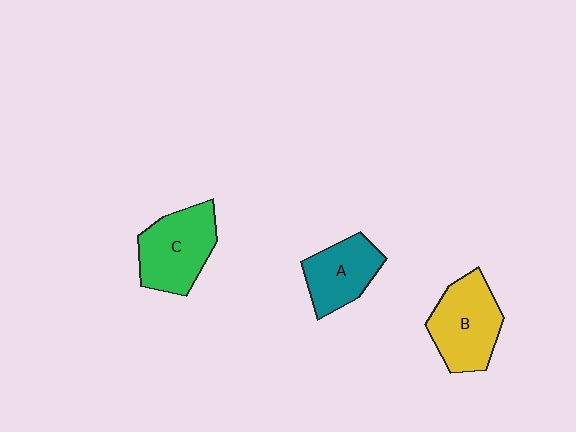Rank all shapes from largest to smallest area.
From largest to smallest: B (yellow), C (green), A (teal).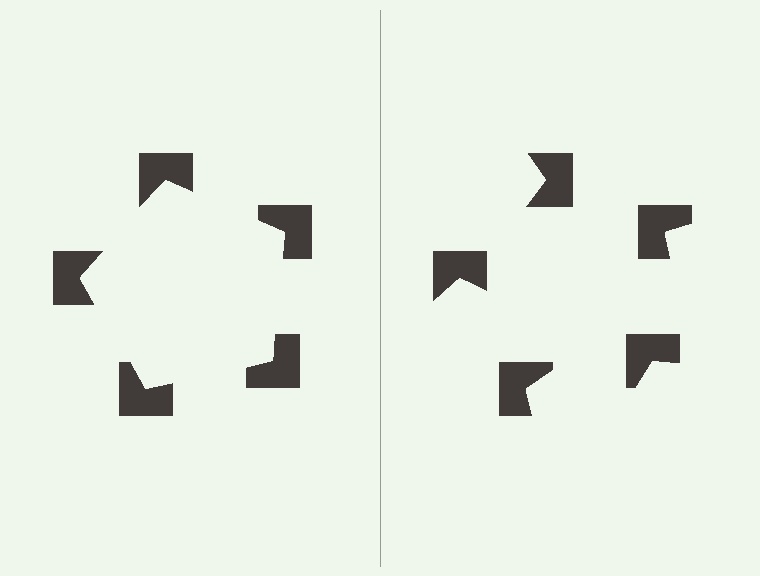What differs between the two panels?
The notched squares are positioned identically on both sides; only the wedge orientations differ. On the left they align to a pentagon; on the right they are misaligned.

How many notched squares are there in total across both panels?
10 — 5 on each side.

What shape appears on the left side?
An illusory pentagon.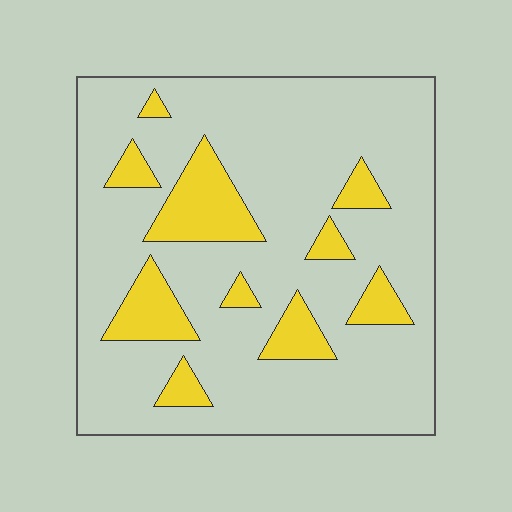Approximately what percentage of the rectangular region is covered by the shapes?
Approximately 20%.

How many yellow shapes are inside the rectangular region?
10.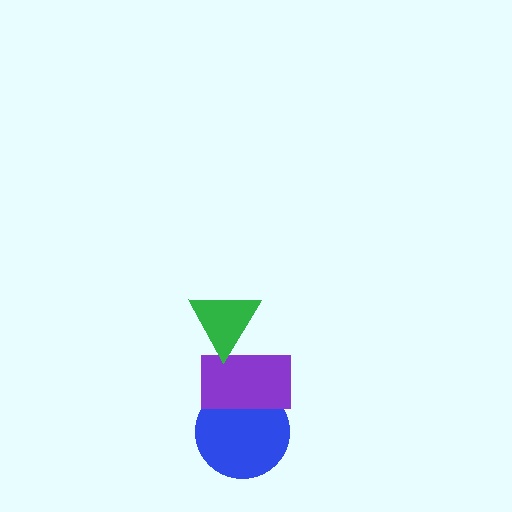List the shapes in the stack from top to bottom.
From top to bottom: the green triangle, the purple rectangle, the blue circle.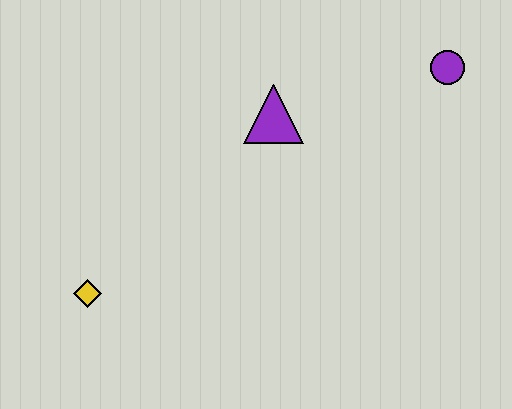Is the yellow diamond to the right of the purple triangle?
No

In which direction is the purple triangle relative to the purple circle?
The purple triangle is to the left of the purple circle.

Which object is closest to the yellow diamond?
The purple triangle is closest to the yellow diamond.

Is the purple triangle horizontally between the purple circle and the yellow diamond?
Yes